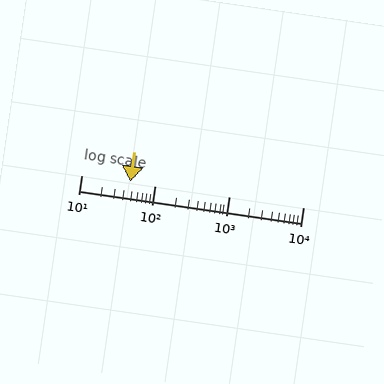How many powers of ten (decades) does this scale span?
The scale spans 3 decades, from 10 to 10000.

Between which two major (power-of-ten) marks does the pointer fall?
The pointer is between 10 and 100.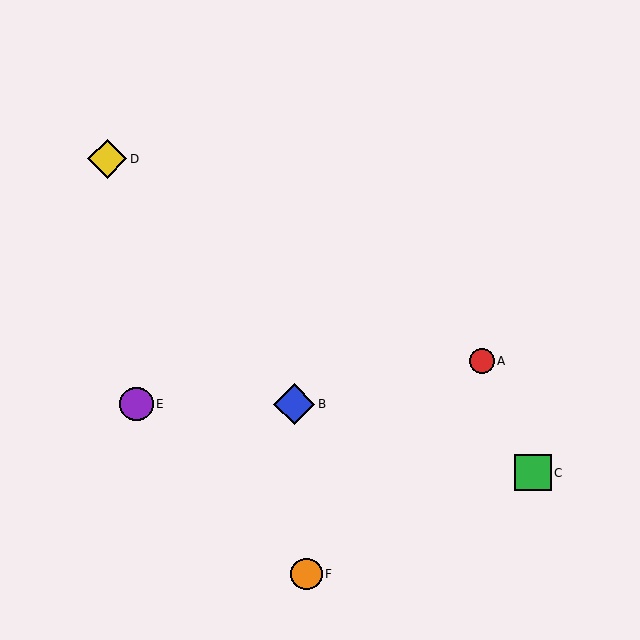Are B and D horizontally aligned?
No, B is at y≈404 and D is at y≈159.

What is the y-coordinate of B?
Object B is at y≈404.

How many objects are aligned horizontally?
2 objects (B, E) are aligned horizontally.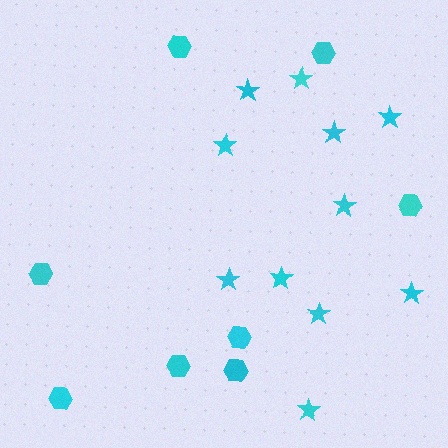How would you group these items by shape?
There are 2 groups: one group of hexagons (8) and one group of stars (11).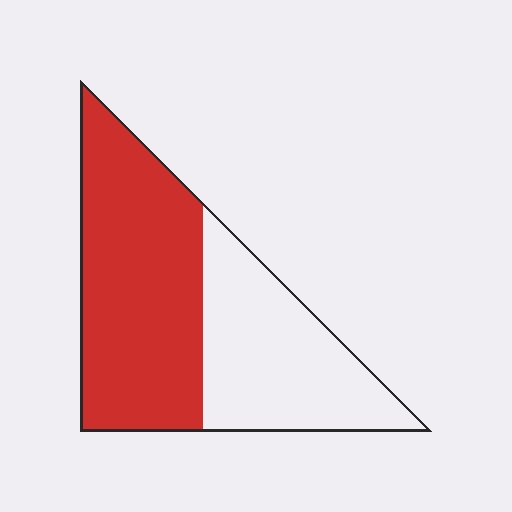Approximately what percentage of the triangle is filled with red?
Approximately 60%.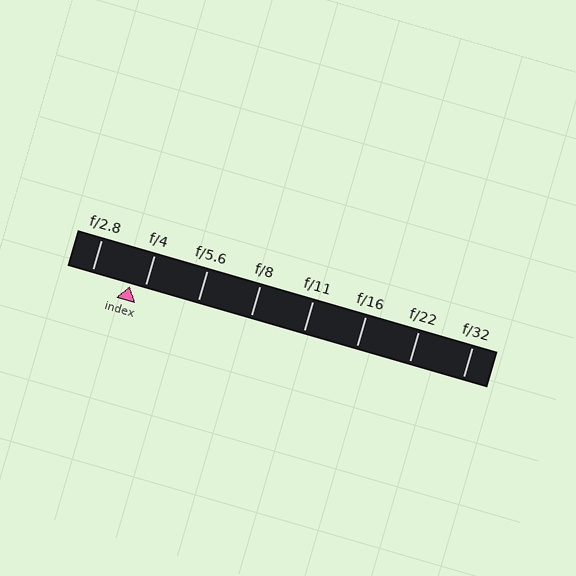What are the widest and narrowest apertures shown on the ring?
The widest aperture shown is f/2.8 and the narrowest is f/32.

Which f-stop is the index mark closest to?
The index mark is closest to f/4.